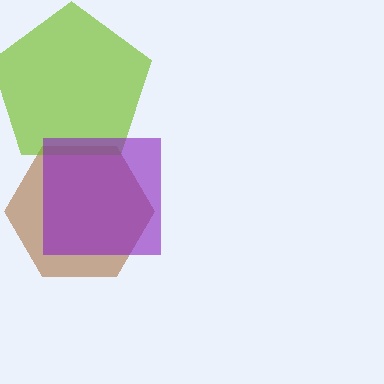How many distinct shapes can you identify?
There are 3 distinct shapes: a brown hexagon, a lime pentagon, a purple square.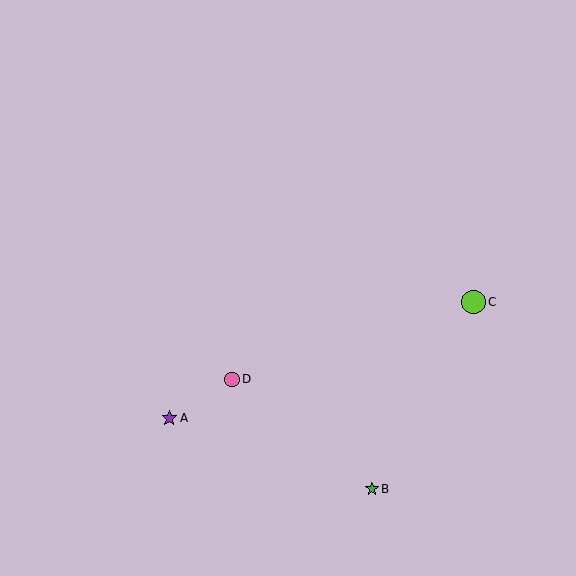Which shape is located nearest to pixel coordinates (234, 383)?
The pink circle (labeled D) at (232, 379) is nearest to that location.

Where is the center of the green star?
The center of the green star is at (372, 489).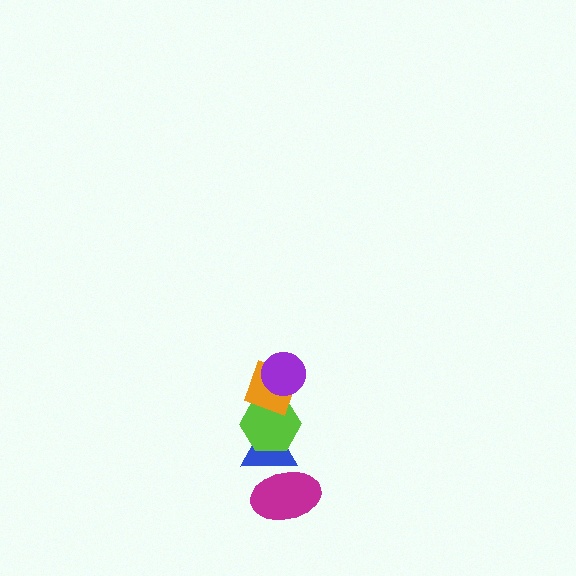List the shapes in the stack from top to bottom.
From top to bottom: the purple circle, the orange diamond, the lime hexagon, the blue triangle, the magenta ellipse.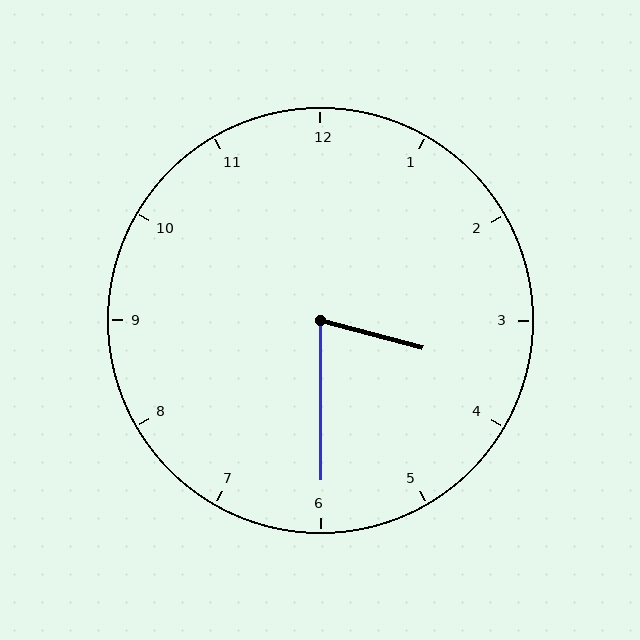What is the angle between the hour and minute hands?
Approximately 75 degrees.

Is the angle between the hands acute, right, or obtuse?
It is acute.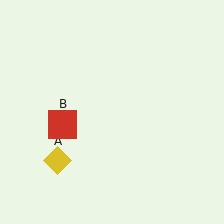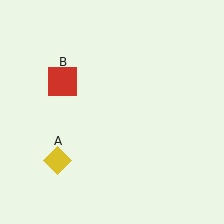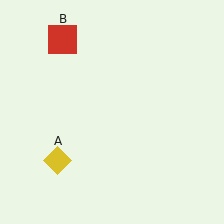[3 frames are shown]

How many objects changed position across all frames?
1 object changed position: red square (object B).